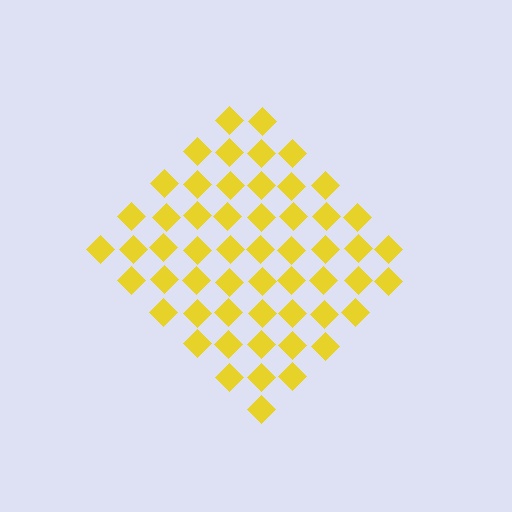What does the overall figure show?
The overall figure shows a diamond.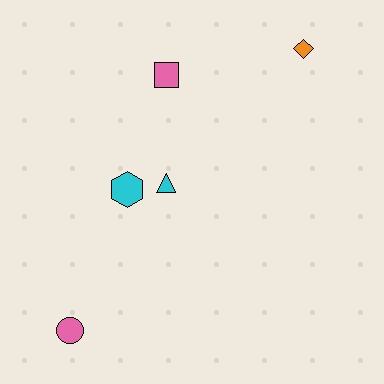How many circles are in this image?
There is 1 circle.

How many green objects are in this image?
There are no green objects.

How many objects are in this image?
There are 5 objects.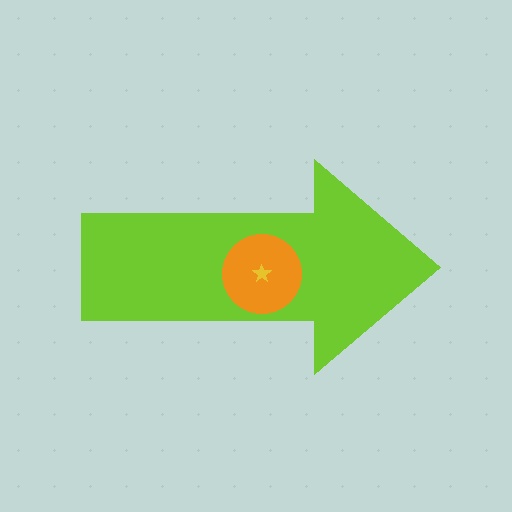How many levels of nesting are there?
3.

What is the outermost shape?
The lime arrow.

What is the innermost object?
The yellow star.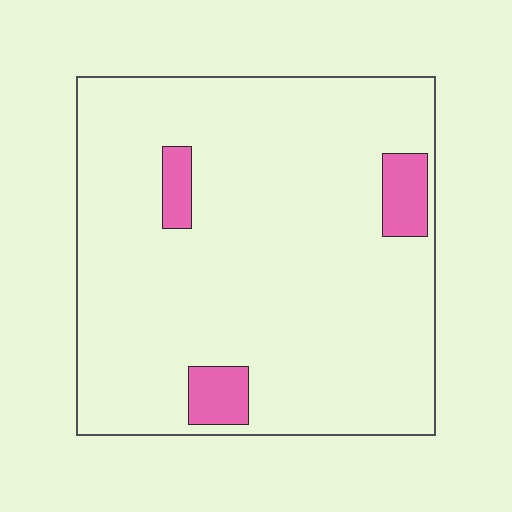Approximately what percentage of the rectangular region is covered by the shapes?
Approximately 10%.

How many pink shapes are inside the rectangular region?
3.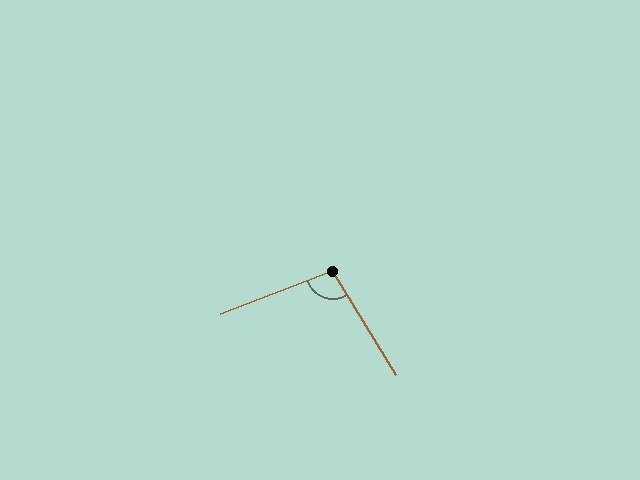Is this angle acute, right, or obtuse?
It is obtuse.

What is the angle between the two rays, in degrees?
Approximately 101 degrees.